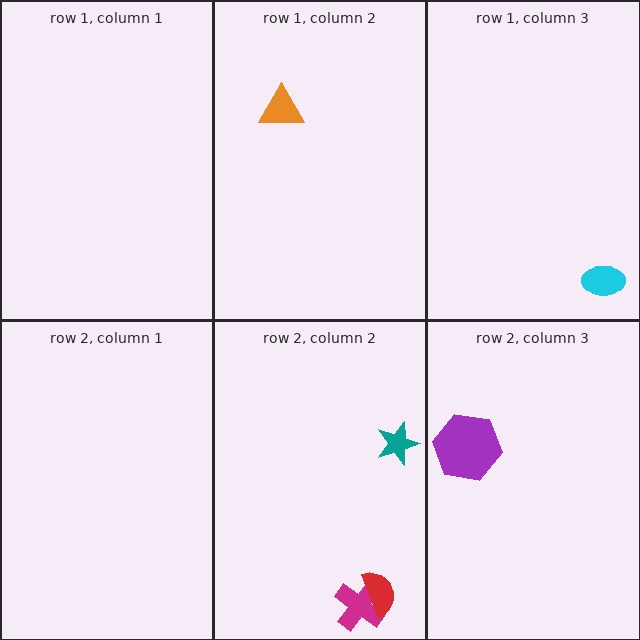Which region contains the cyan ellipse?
The row 1, column 3 region.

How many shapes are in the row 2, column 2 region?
3.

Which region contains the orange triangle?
The row 1, column 2 region.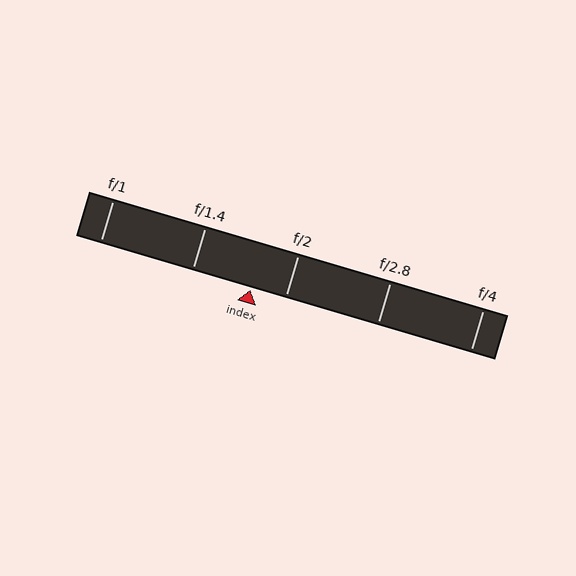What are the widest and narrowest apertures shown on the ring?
The widest aperture shown is f/1 and the narrowest is f/4.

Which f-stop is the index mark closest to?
The index mark is closest to f/2.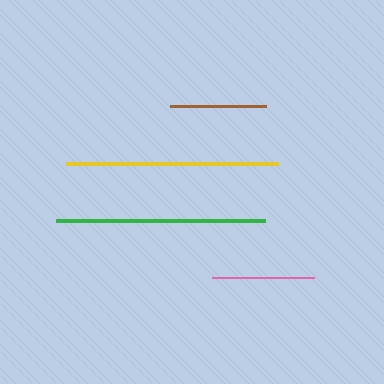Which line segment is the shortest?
The brown line is the shortest at approximately 96 pixels.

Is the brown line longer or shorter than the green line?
The green line is longer than the brown line.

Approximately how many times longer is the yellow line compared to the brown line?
The yellow line is approximately 2.2 times the length of the brown line.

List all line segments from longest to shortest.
From longest to shortest: yellow, green, pink, brown.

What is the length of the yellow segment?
The yellow segment is approximately 212 pixels long.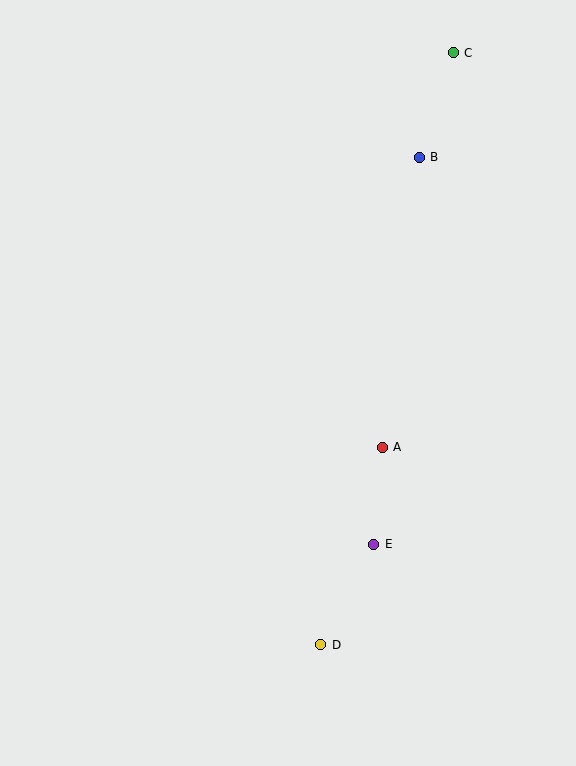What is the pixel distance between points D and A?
The distance between D and A is 207 pixels.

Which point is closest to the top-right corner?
Point C is closest to the top-right corner.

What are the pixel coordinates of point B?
Point B is at (419, 157).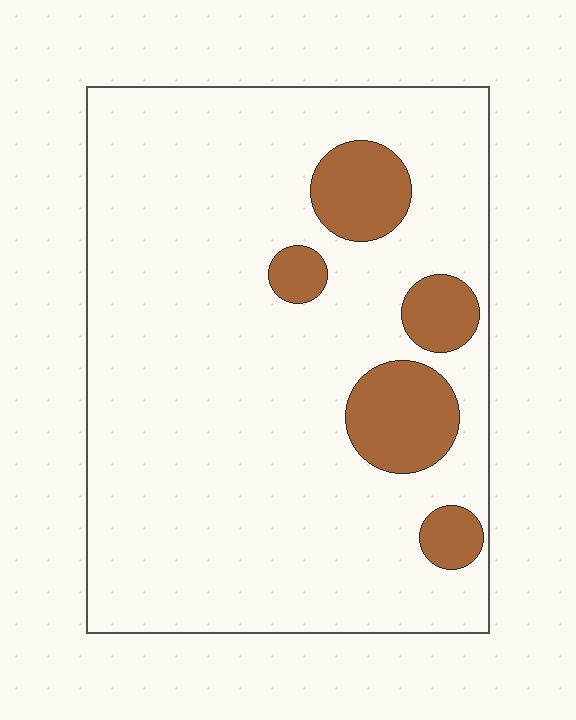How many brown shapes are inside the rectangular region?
5.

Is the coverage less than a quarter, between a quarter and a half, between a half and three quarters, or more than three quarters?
Less than a quarter.